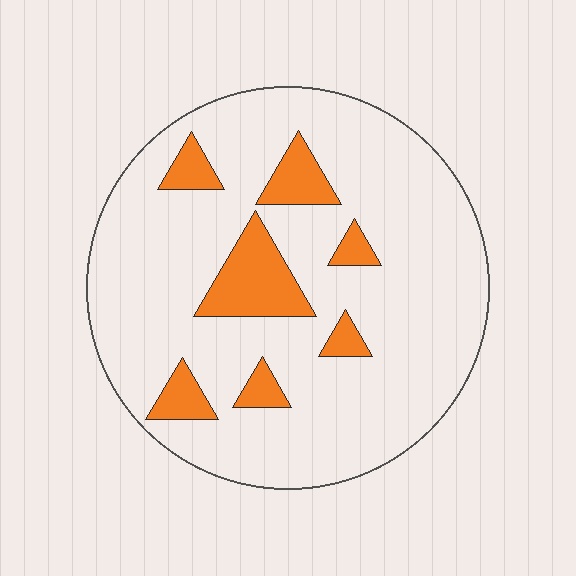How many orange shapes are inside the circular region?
7.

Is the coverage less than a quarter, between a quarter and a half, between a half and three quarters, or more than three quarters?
Less than a quarter.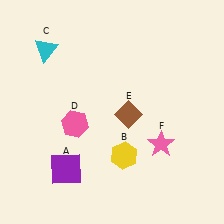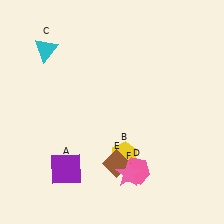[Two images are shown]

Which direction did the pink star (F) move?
The pink star (F) moved left.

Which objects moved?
The objects that moved are: the pink hexagon (D), the brown diamond (E), the pink star (F).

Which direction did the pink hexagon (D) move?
The pink hexagon (D) moved right.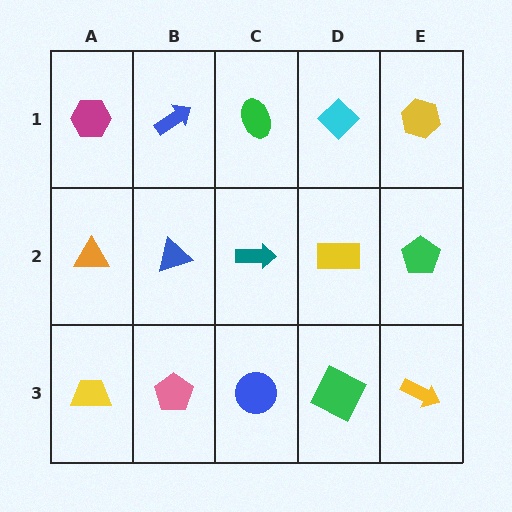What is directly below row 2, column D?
A green square.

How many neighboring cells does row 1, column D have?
3.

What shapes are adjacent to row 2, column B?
A blue arrow (row 1, column B), a pink pentagon (row 3, column B), an orange triangle (row 2, column A), a teal arrow (row 2, column C).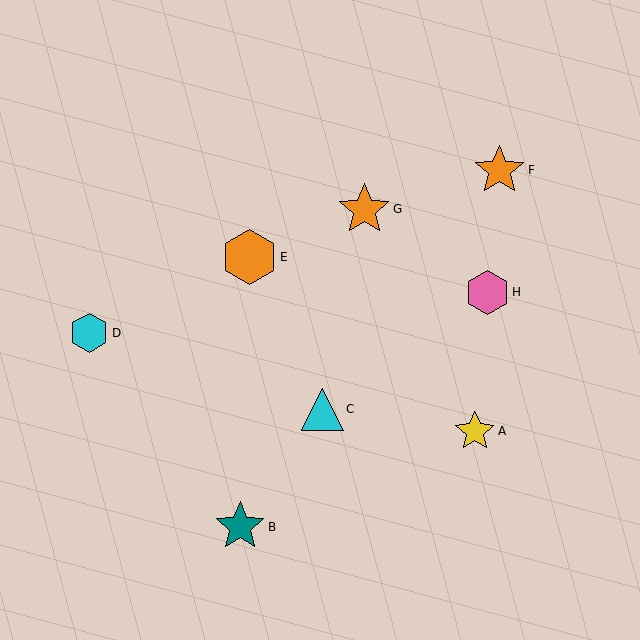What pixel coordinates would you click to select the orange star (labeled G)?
Click at (364, 209) to select the orange star G.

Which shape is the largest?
The orange hexagon (labeled E) is the largest.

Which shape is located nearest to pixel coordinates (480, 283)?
The pink hexagon (labeled H) at (488, 292) is nearest to that location.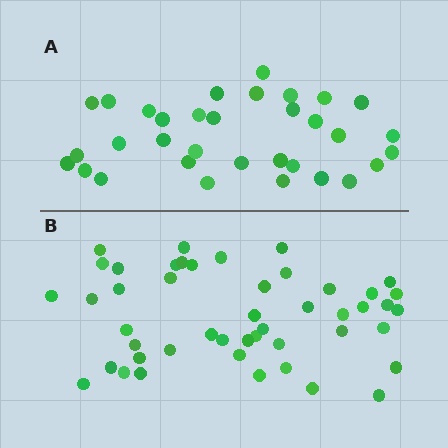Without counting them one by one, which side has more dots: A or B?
Region B (the bottom region) has more dots.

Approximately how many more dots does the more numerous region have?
Region B has approximately 15 more dots than region A.